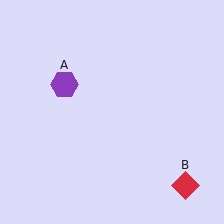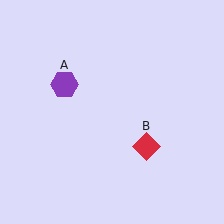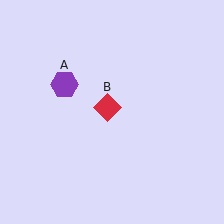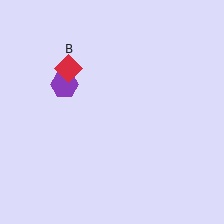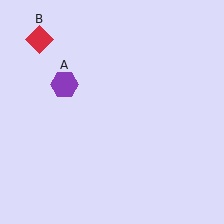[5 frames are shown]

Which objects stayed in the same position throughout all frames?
Purple hexagon (object A) remained stationary.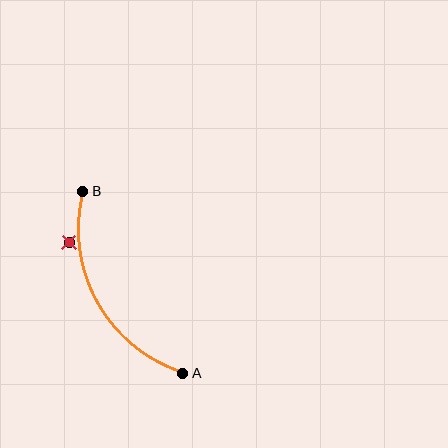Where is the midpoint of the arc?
The arc midpoint is the point on the curve farthest from the straight line joining A and B. It sits to the left of that line.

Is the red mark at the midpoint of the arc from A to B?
No — the red mark does not lie on the arc at all. It sits slightly outside the curve.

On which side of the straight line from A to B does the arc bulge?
The arc bulges to the left of the straight line connecting A and B.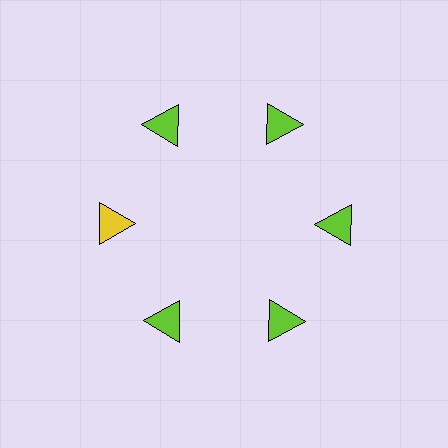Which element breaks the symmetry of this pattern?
The yellow triangle at roughly the 9 o'clock position breaks the symmetry. All other shapes are lime triangles.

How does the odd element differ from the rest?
It has a different color: yellow instead of lime.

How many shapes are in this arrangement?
There are 6 shapes arranged in a ring pattern.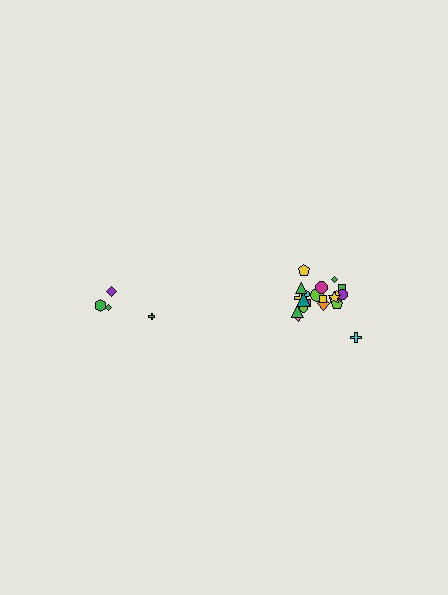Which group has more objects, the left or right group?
The right group.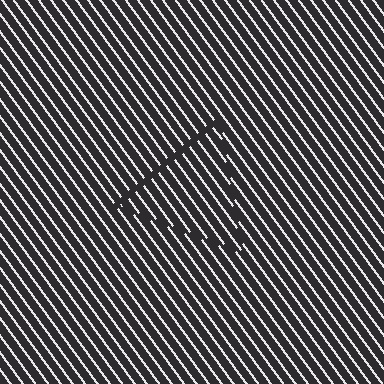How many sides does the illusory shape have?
3 sides — the line-ends trace a triangle.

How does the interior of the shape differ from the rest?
The interior of the shape contains the same grating, shifted by half a period — the contour is defined by the phase discontinuity where line-ends from the inner and outer gratings abut.